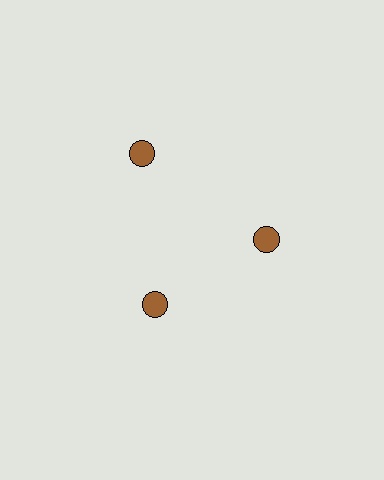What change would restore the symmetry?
The symmetry would be restored by moving it inward, back onto the ring so that all 3 circles sit at equal angles and equal distance from the center.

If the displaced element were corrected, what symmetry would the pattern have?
It would have 3-fold rotational symmetry — the pattern would map onto itself every 120 degrees.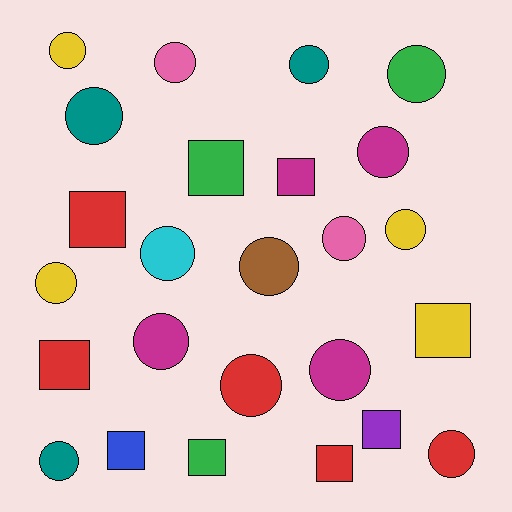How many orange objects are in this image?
There are no orange objects.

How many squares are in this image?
There are 9 squares.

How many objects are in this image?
There are 25 objects.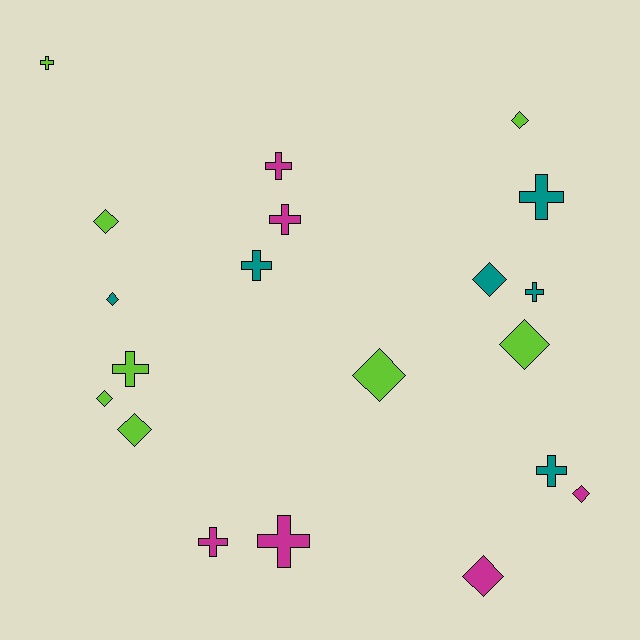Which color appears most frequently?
Lime, with 8 objects.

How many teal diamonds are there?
There are 2 teal diamonds.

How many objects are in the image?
There are 20 objects.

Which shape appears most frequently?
Cross, with 10 objects.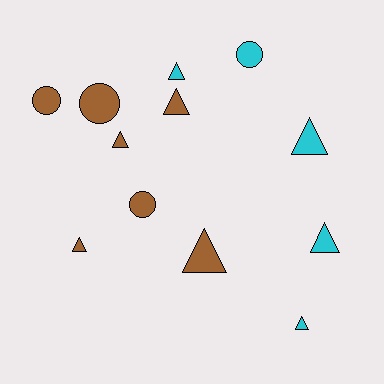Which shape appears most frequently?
Triangle, with 8 objects.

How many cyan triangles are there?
There are 4 cyan triangles.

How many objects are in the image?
There are 12 objects.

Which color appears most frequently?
Brown, with 7 objects.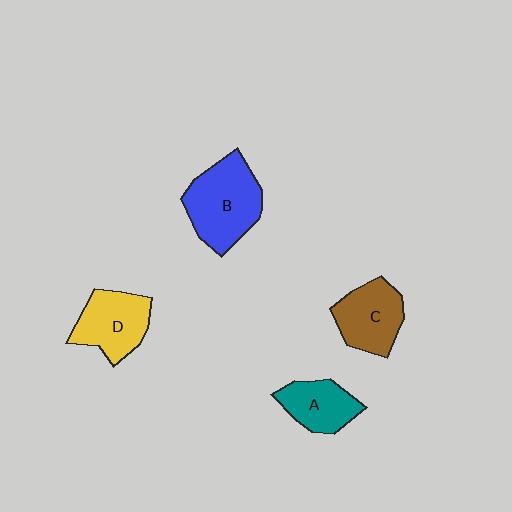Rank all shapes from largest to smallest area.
From largest to smallest: B (blue), D (yellow), C (brown), A (teal).